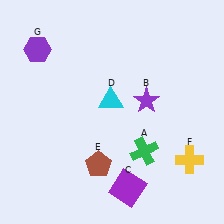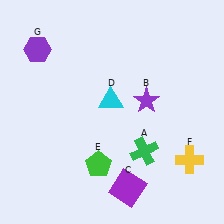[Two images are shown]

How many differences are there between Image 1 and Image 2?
There is 1 difference between the two images.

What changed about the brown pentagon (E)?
In Image 1, E is brown. In Image 2, it changed to green.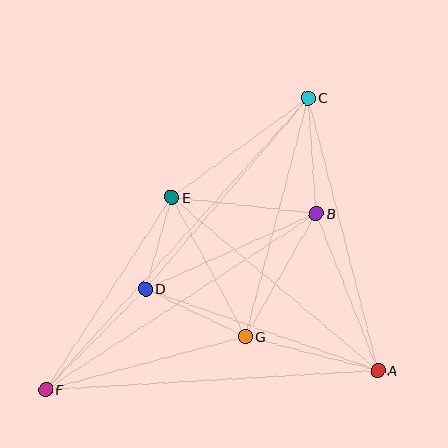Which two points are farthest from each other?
Points C and F are farthest from each other.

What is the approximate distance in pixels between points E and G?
The distance between E and G is approximately 157 pixels.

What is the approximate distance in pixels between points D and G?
The distance between D and G is approximately 111 pixels.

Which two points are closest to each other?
Points D and E are closest to each other.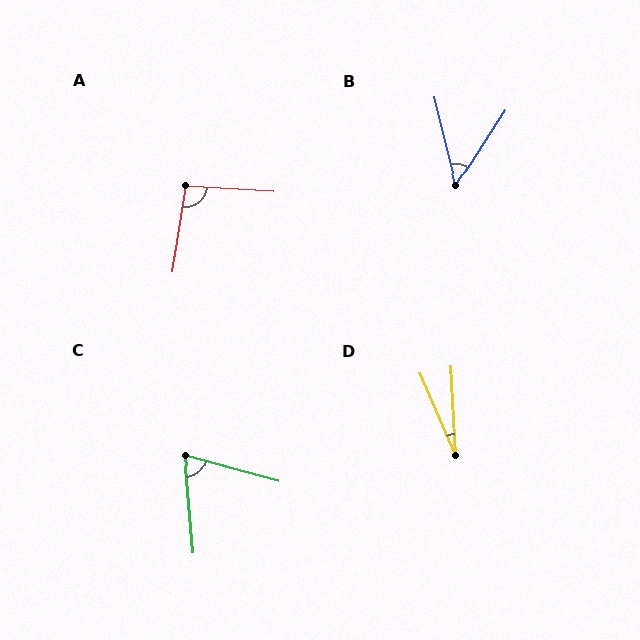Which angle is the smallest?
D, at approximately 20 degrees.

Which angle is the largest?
A, at approximately 95 degrees.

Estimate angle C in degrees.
Approximately 70 degrees.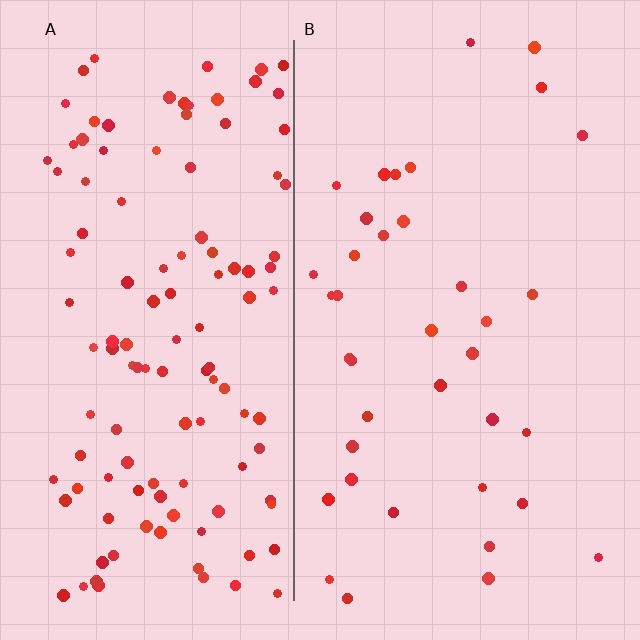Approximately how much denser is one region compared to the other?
Approximately 3.2× — region A over region B.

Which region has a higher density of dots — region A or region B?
A (the left).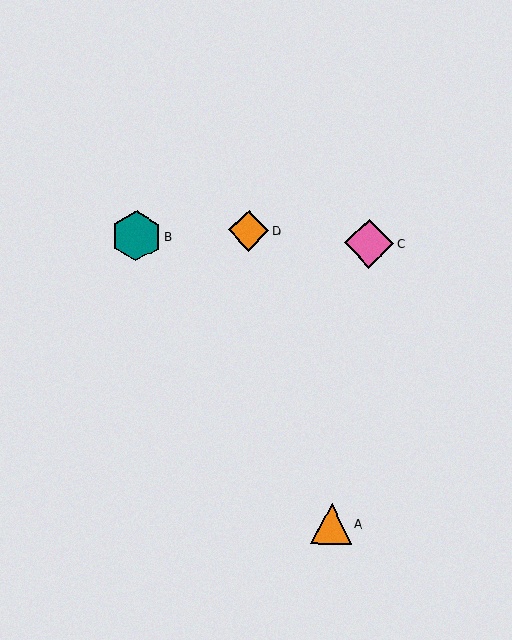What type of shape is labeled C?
Shape C is a pink diamond.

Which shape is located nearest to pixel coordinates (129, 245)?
The teal hexagon (labeled B) at (136, 236) is nearest to that location.